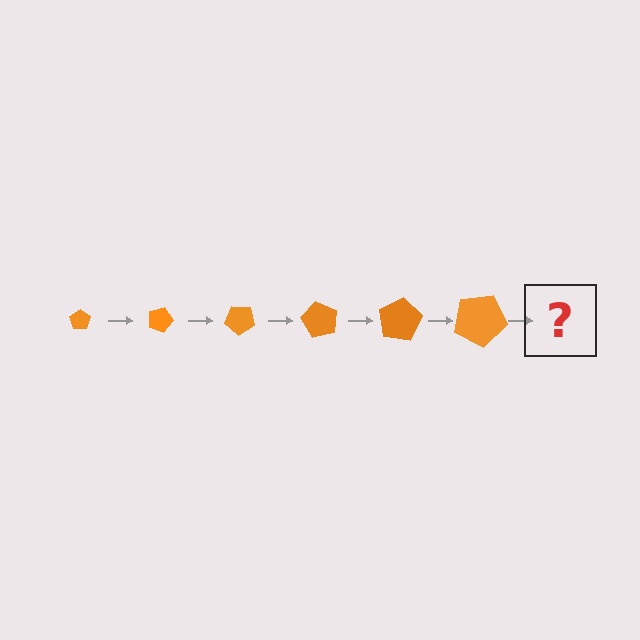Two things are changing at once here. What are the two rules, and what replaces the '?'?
The two rules are that the pentagon grows larger each step and it rotates 20 degrees each step. The '?' should be a pentagon, larger than the previous one and rotated 120 degrees from the start.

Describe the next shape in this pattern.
It should be a pentagon, larger than the previous one and rotated 120 degrees from the start.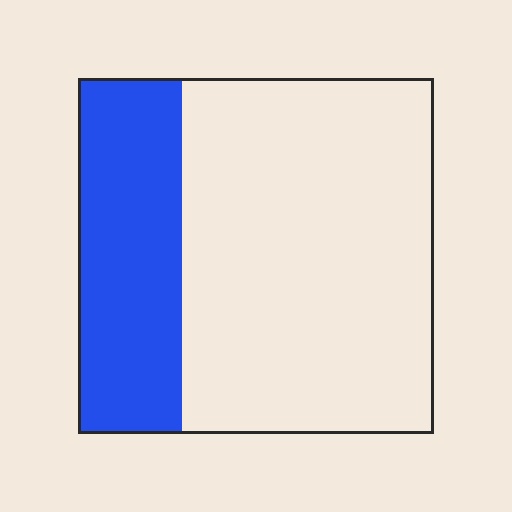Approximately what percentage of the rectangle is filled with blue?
Approximately 30%.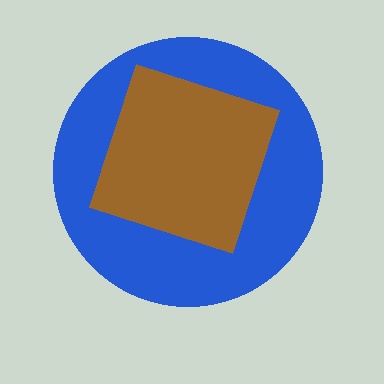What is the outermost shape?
The blue circle.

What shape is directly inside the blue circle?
The brown square.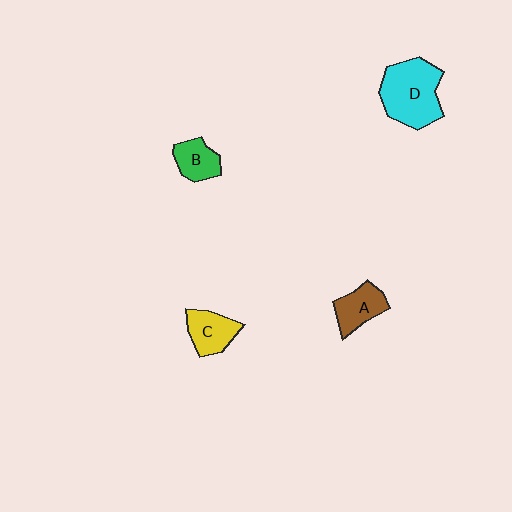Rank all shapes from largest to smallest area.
From largest to smallest: D (cyan), C (yellow), A (brown), B (green).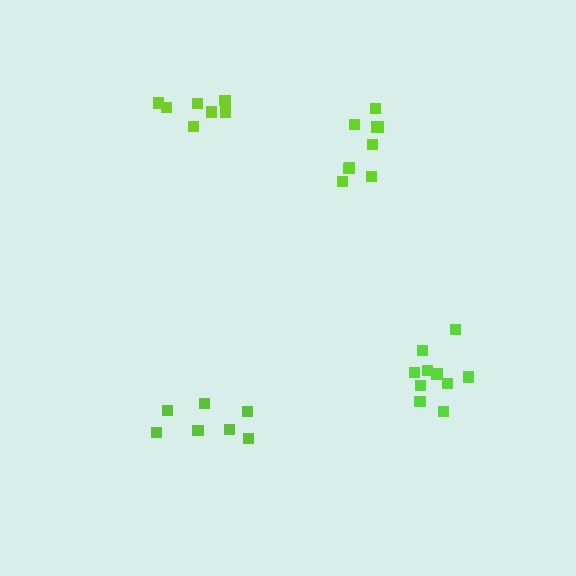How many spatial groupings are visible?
There are 4 spatial groupings.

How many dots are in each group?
Group 1: 7 dots, Group 2: 10 dots, Group 3: 7 dots, Group 4: 9 dots (33 total).